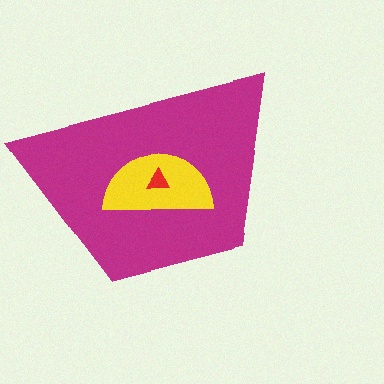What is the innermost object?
The red triangle.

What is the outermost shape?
The magenta trapezoid.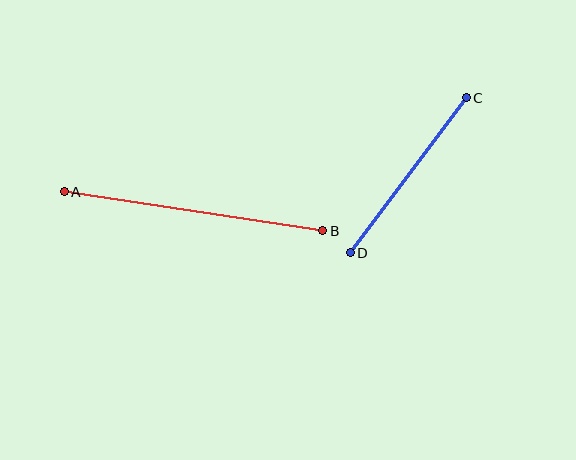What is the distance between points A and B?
The distance is approximately 261 pixels.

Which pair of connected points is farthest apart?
Points A and B are farthest apart.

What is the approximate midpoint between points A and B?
The midpoint is at approximately (193, 211) pixels.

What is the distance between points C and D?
The distance is approximately 194 pixels.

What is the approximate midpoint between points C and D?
The midpoint is at approximately (408, 175) pixels.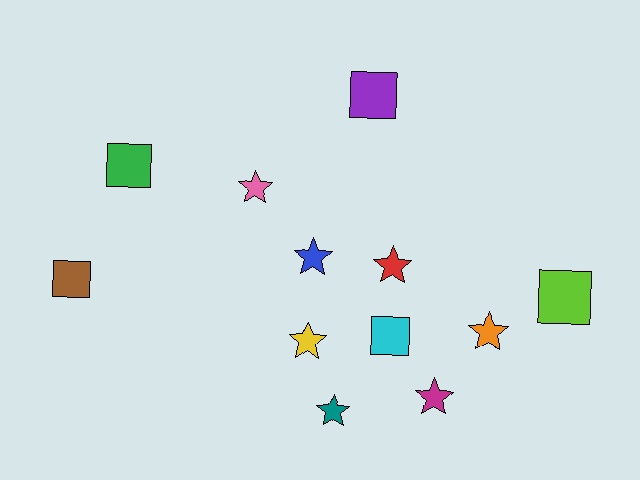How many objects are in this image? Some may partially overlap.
There are 12 objects.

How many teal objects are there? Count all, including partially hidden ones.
There is 1 teal object.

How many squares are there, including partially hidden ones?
There are 5 squares.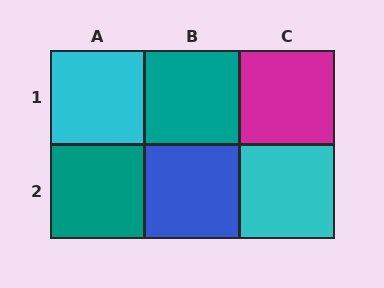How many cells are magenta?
1 cell is magenta.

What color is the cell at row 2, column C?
Cyan.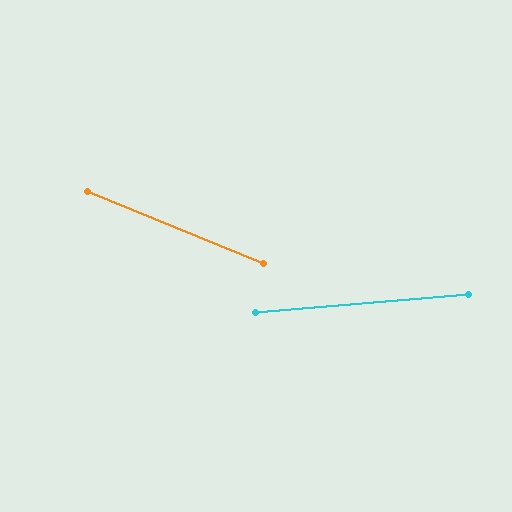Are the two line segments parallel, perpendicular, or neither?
Neither parallel nor perpendicular — they differ by about 27°.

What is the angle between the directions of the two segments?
Approximately 27 degrees.